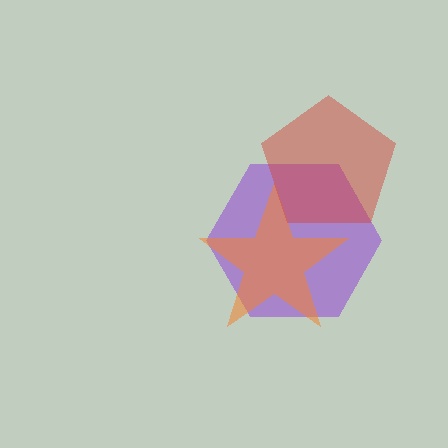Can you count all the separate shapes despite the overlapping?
Yes, there are 3 separate shapes.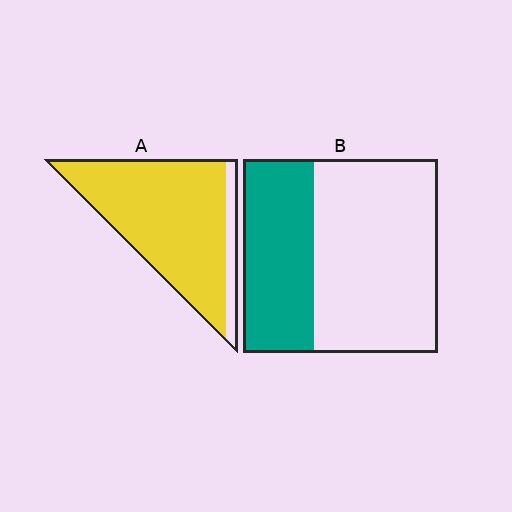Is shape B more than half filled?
No.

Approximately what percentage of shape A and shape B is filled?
A is approximately 90% and B is approximately 35%.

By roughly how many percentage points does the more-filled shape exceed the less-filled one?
By roughly 50 percentage points (A over B).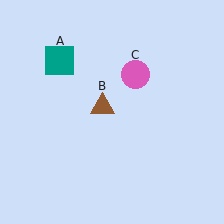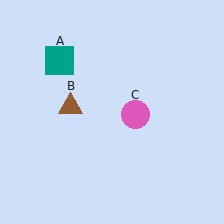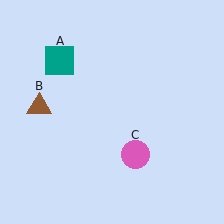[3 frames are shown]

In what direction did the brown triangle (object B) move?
The brown triangle (object B) moved left.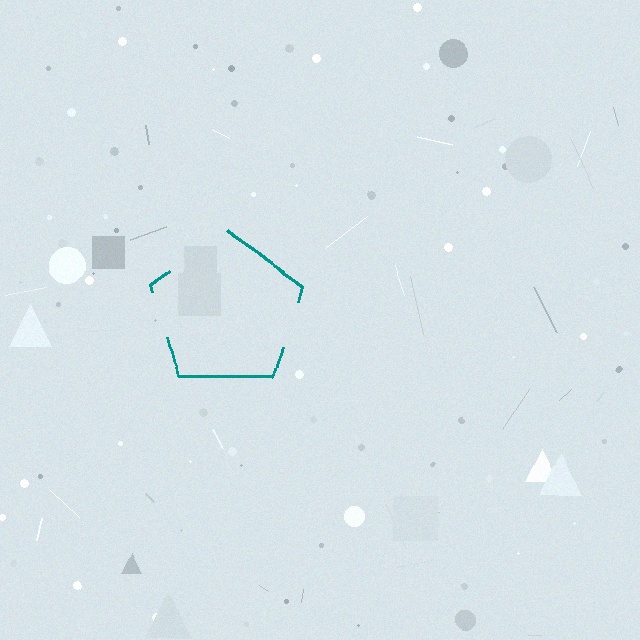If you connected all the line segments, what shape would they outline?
They would outline a pentagon.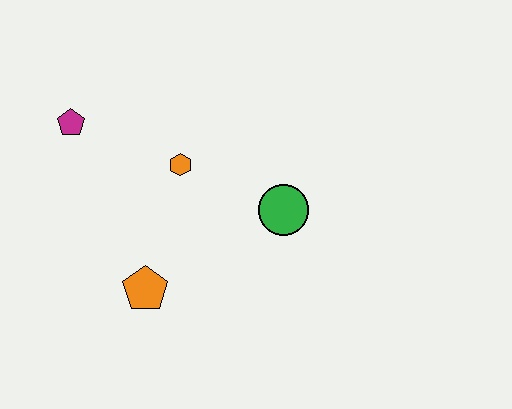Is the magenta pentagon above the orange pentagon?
Yes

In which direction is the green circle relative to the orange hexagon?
The green circle is to the right of the orange hexagon.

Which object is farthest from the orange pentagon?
The magenta pentagon is farthest from the orange pentagon.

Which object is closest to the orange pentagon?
The orange hexagon is closest to the orange pentagon.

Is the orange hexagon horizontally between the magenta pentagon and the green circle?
Yes